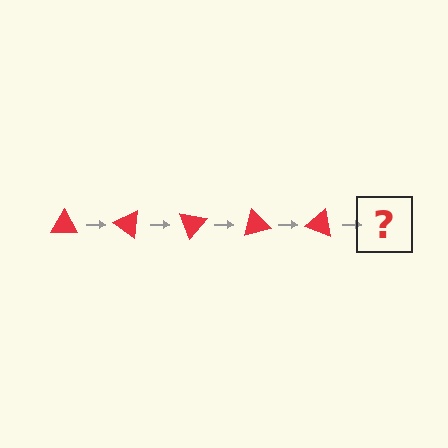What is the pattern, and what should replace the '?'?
The pattern is that the triangle rotates 35 degrees each step. The '?' should be a red triangle rotated 175 degrees.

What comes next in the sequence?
The next element should be a red triangle rotated 175 degrees.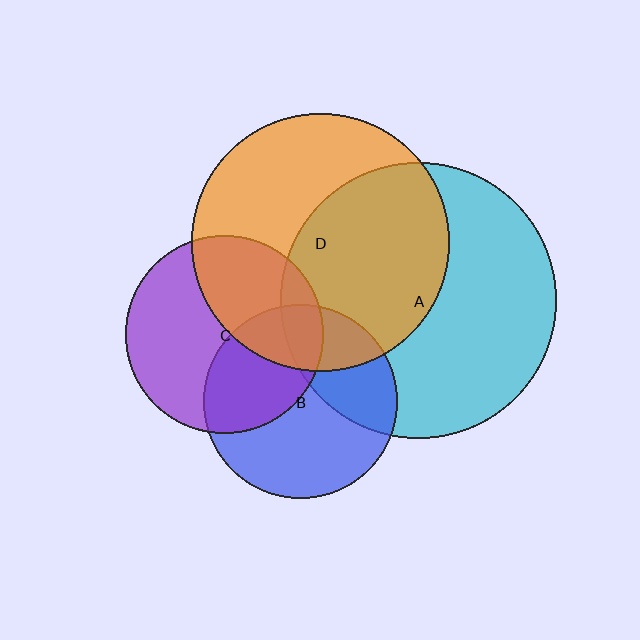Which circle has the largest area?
Circle A (cyan).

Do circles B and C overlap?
Yes.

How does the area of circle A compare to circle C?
Approximately 1.9 times.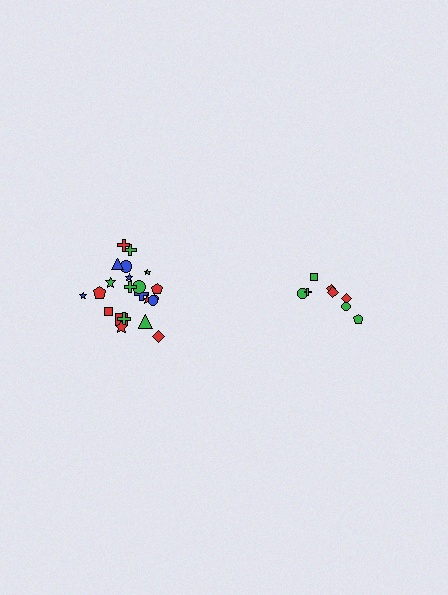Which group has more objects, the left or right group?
The left group.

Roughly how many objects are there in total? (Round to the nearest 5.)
Roughly 30 objects in total.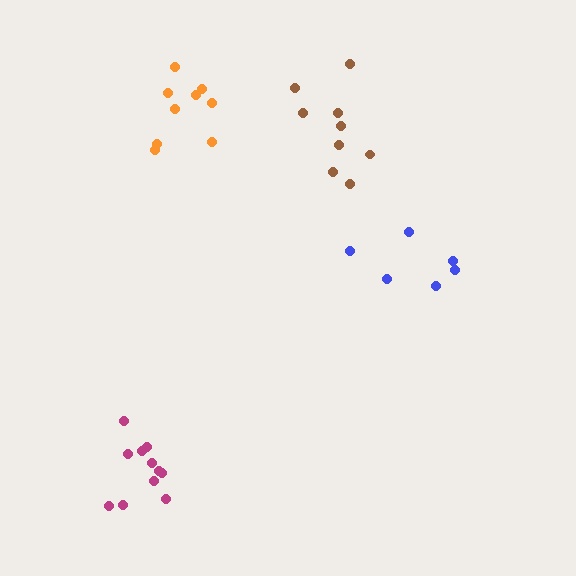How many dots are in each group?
Group 1: 9 dots, Group 2: 6 dots, Group 3: 11 dots, Group 4: 9 dots (35 total).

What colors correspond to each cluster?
The clusters are colored: brown, blue, magenta, orange.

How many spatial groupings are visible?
There are 4 spatial groupings.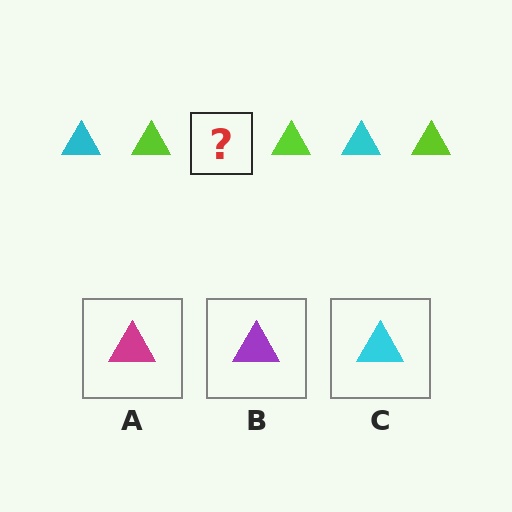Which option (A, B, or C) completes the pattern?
C.